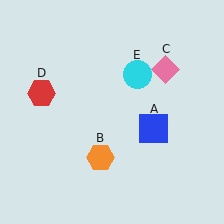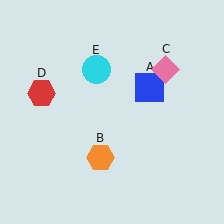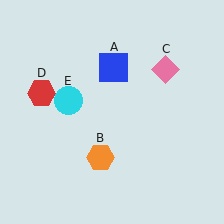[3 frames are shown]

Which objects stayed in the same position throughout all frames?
Orange hexagon (object B) and pink diamond (object C) and red hexagon (object D) remained stationary.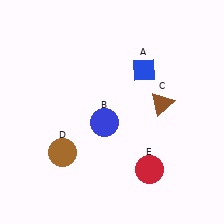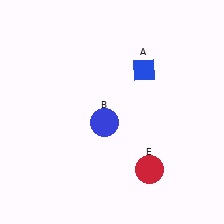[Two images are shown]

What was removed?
The brown triangle (C), the brown circle (D) were removed in Image 2.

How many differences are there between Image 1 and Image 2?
There are 2 differences between the two images.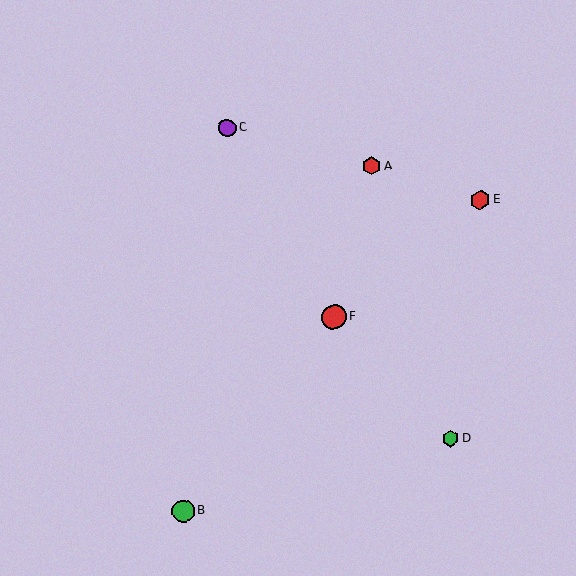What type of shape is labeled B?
Shape B is a green circle.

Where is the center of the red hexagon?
The center of the red hexagon is at (372, 166).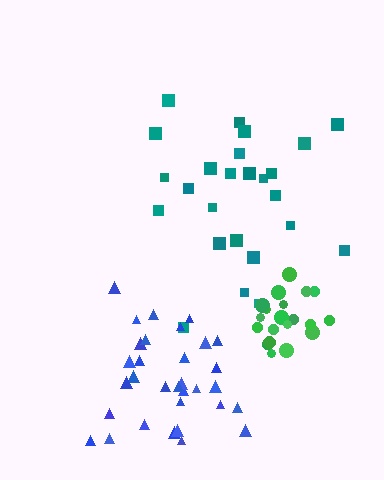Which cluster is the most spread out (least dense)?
Teal.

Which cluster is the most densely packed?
Green.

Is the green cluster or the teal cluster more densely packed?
Green.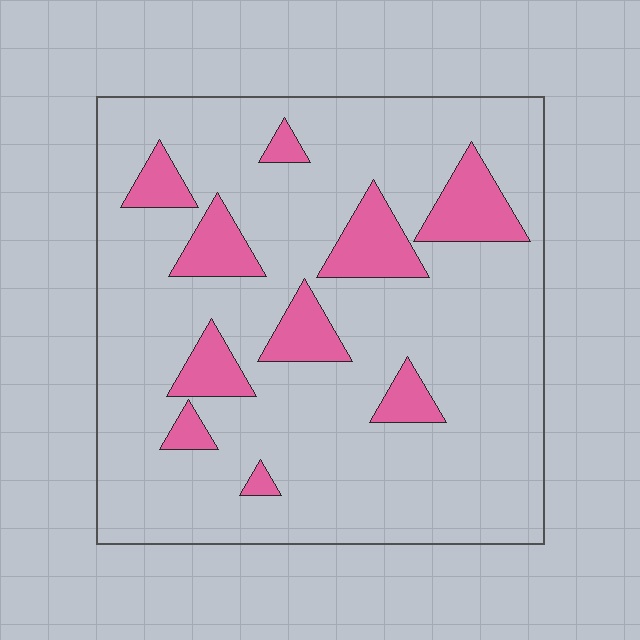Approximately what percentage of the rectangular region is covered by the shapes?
Approximately 15%.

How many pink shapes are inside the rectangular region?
10.